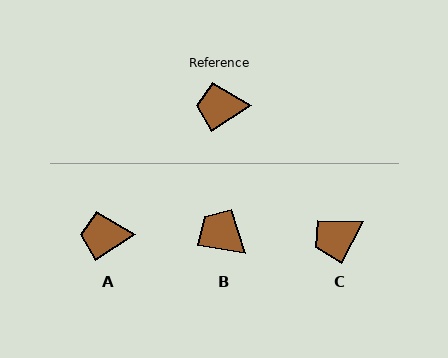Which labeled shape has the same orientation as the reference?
A.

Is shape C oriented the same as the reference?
No, it is off by about 29 degrees.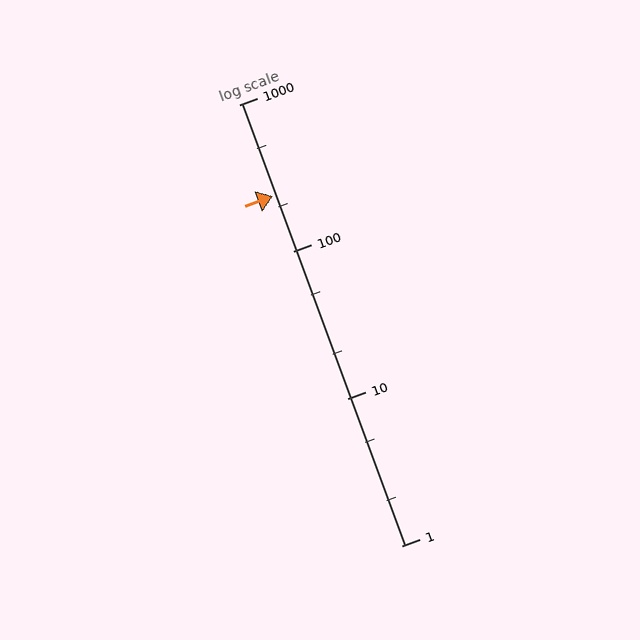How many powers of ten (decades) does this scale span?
The scale spans 3 decades, from 1 to 1000.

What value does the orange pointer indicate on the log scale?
The pointer indicates approximately 240.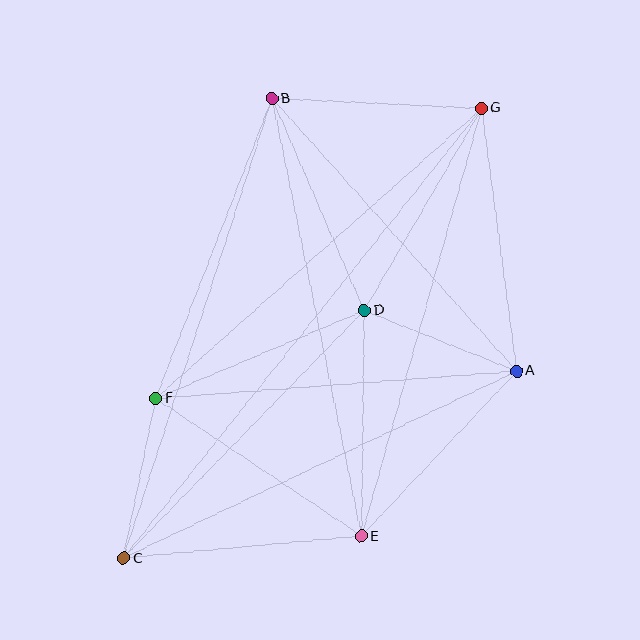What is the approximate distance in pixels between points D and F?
The distance between D and F is approximately 226 pixels.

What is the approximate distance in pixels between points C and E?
The distance between C and E is approximately 239 pixels.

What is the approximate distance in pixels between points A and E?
The distance between A and E is approximately 227 pixels.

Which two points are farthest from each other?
Points C and G are farthest from each other.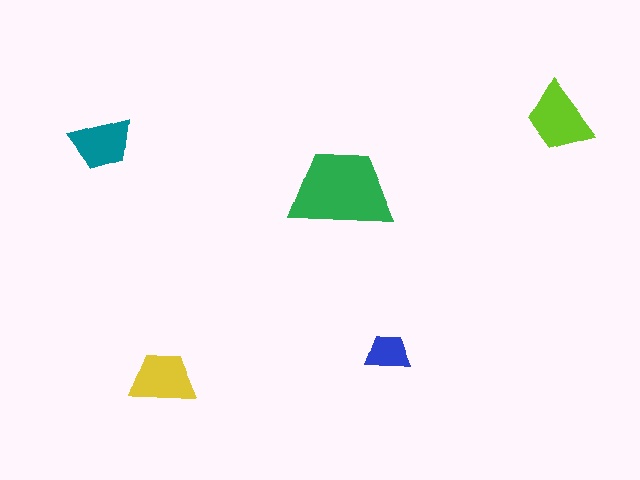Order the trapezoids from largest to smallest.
the green one, the lime one, the yellow one, the teal one, the blue one.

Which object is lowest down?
The yellow trapezoid is bottommost.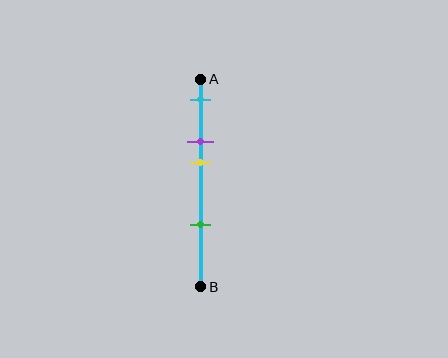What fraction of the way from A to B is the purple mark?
The purple mark is approximately 30% (0.3) of the way from A to B.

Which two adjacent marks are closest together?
The purple and yellow marks are the closest adjacent pair.